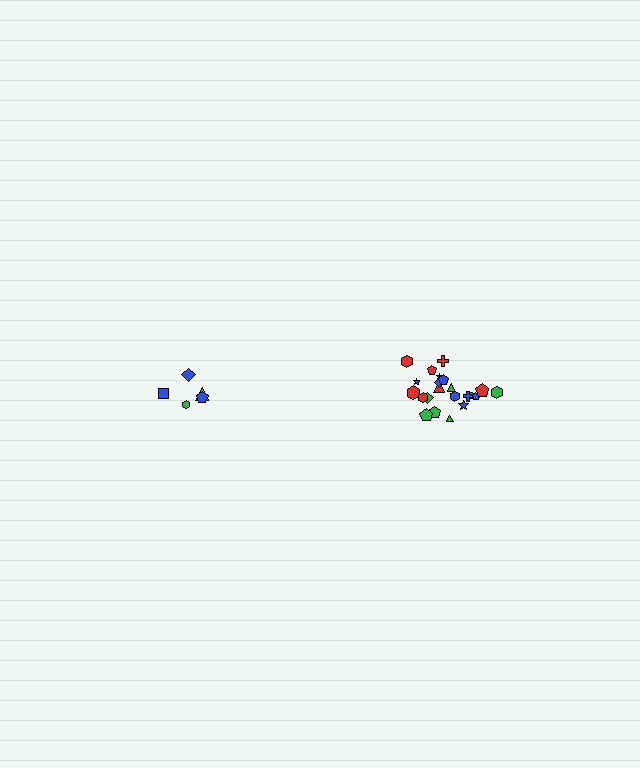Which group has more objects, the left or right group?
The right group.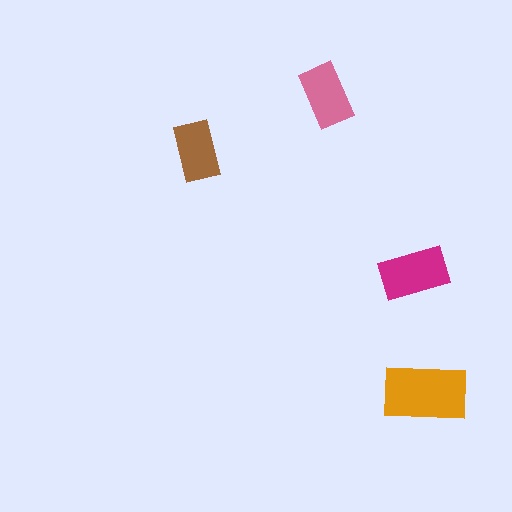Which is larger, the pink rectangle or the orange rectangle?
The orange one.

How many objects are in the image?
There are 4 objects in the image.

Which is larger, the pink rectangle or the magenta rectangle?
The magenta one.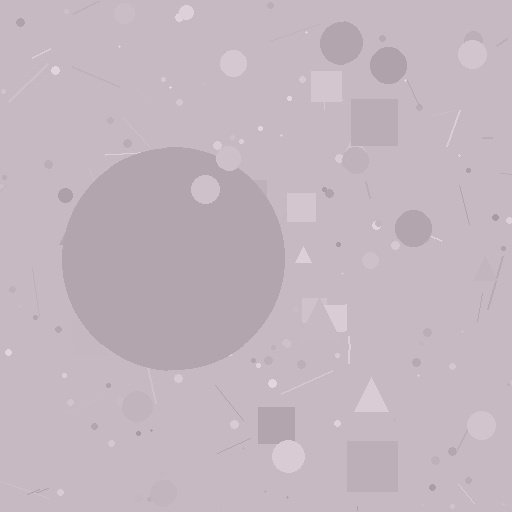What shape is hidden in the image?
A circle is hidden in the image.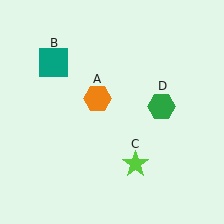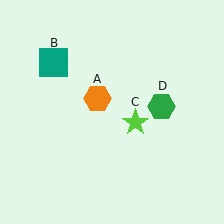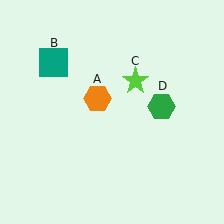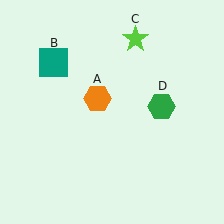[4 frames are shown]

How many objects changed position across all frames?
1 object changed position: lime star (object C).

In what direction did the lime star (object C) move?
The lime star (object C) moved up.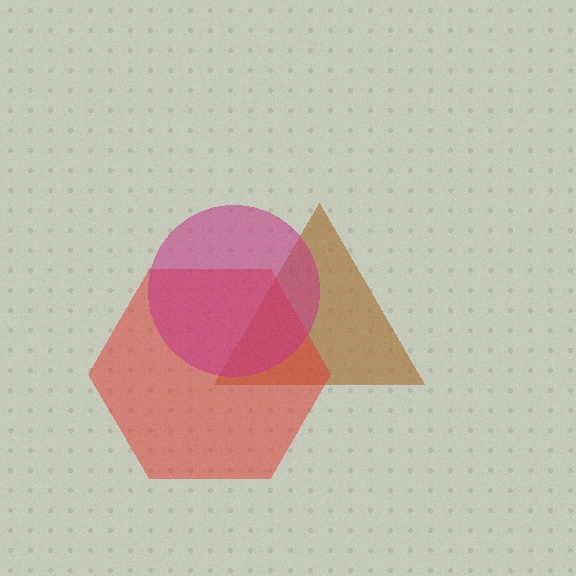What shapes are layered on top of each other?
The layered shapes are: a brown triangle, a red hexagon, a magenta circle.